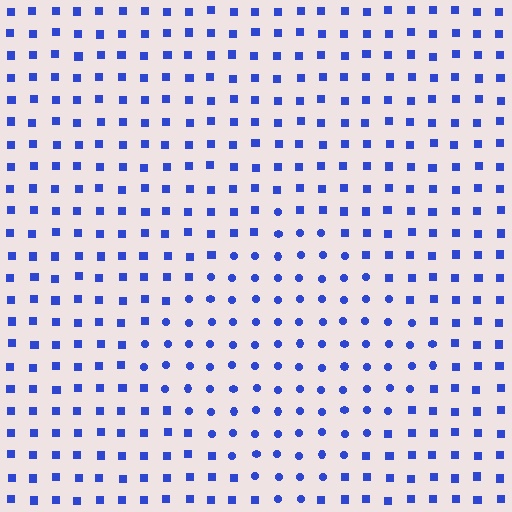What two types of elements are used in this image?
The image uses circles inside the diamond region and squares outside it.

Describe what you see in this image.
The image is filled with small blue elements arranged in a uniform grid. A diamond-shaped region contains circles, while the surrounding area contains squares. The boundary is defined purely by the change in element shape.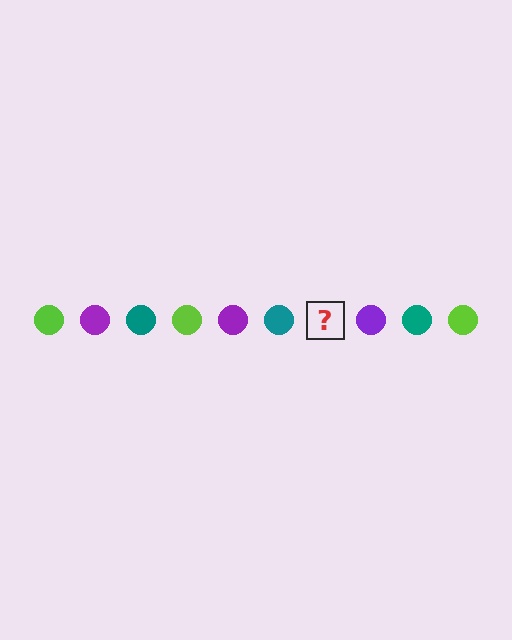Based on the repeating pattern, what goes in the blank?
The blank should be a lime circle.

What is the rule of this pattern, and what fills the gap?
The rule is that the pattern cycles through lime, purple, teal circles. The gap should be filled with a lime circle.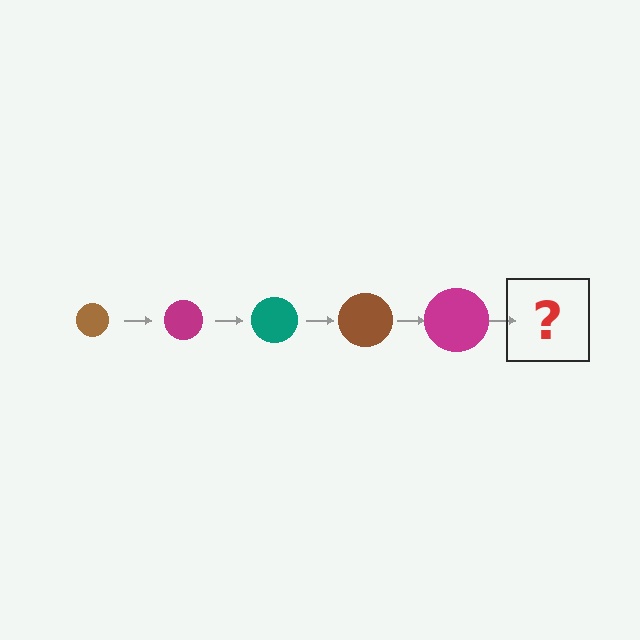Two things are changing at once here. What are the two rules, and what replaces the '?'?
The two rules are that the circle grows larger each step and the color cycles through brown, magenta, and teal. The '?' should be a teal circle, larger than the previous one.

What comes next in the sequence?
The next element should be a teal circle, larger than the previous one.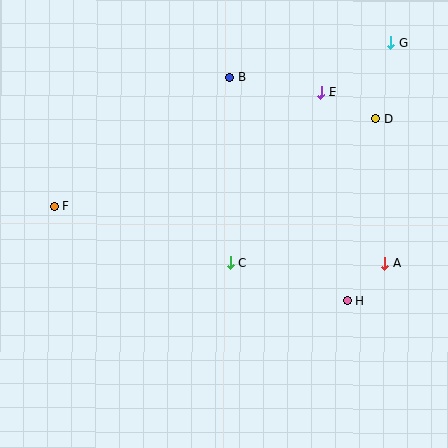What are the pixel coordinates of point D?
Point D is at (376, 118).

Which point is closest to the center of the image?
Point C at (230, 263) is closest to the center.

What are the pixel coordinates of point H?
Point H is at (347, 301).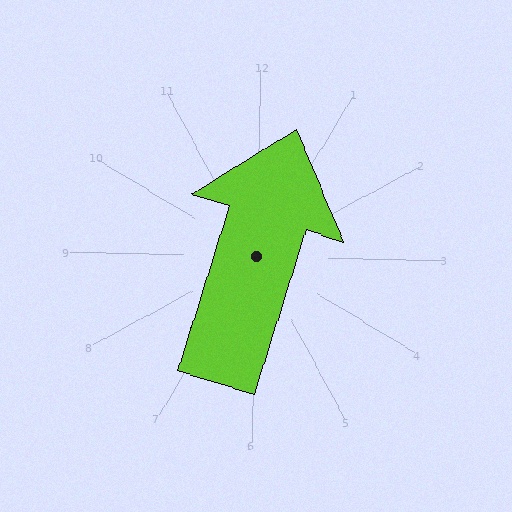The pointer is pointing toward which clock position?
Roughly 1 o'clock.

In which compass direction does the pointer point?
North.